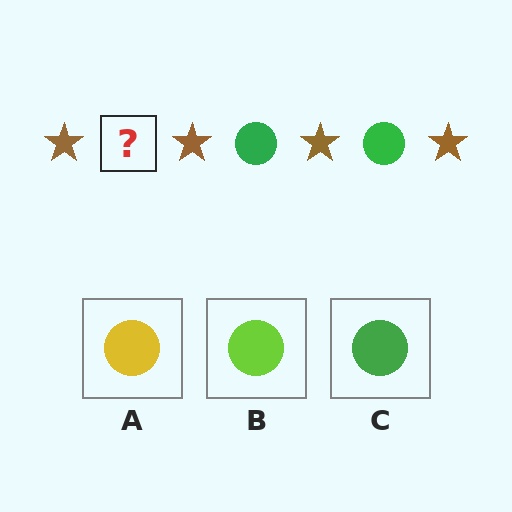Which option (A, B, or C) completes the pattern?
C.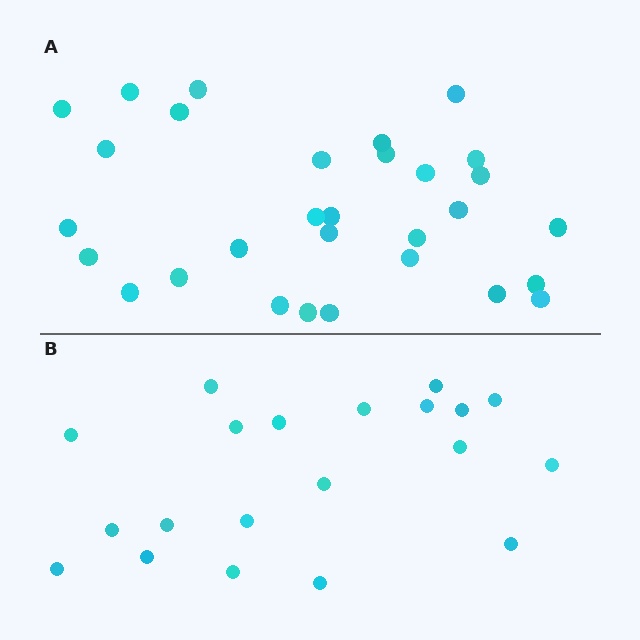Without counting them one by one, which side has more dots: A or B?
Region A (the top region) has more dots.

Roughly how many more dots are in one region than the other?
Region A has roughly 10 or so more dots than region B.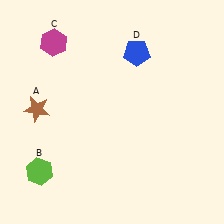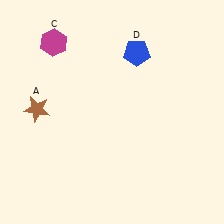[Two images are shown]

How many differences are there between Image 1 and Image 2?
There is 1 difference between the two images.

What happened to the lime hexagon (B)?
The lime hexagon (B) was removed in Image 2. It was in the bottom-left area of Image 1.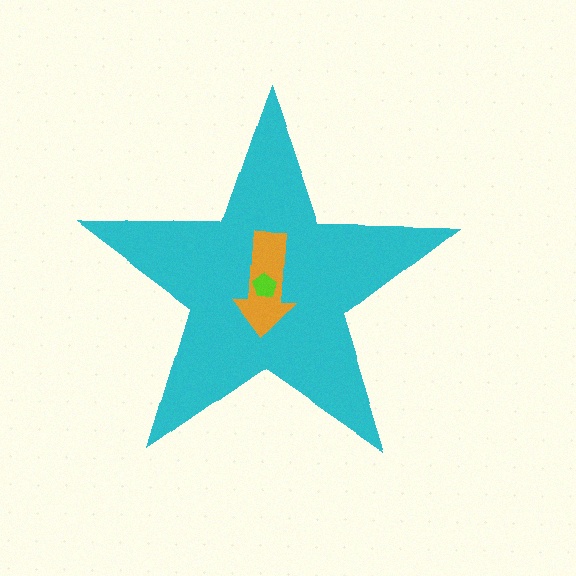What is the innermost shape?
The lime pentagon.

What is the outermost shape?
The cyan star.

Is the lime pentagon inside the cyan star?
Yes.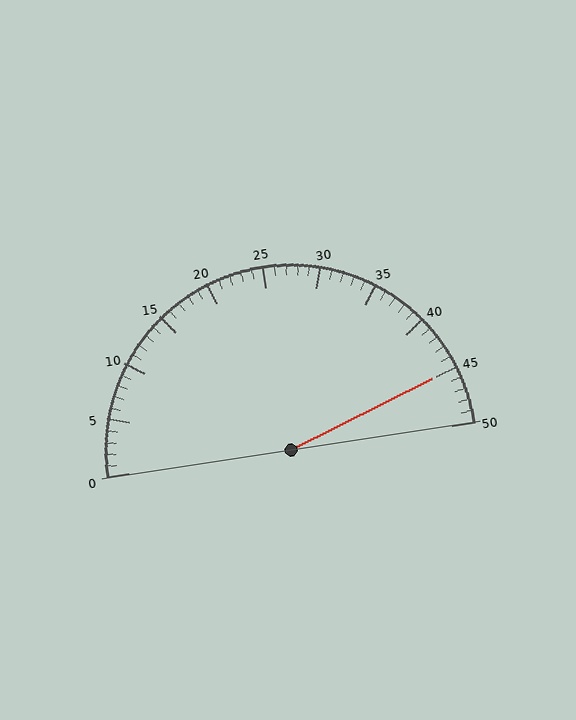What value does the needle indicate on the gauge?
The needle indicates approximately 45.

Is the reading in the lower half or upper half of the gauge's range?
The reading is in the upper half of the range (0 to 50).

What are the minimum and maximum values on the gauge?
The gauge ranges from 0 to 50.